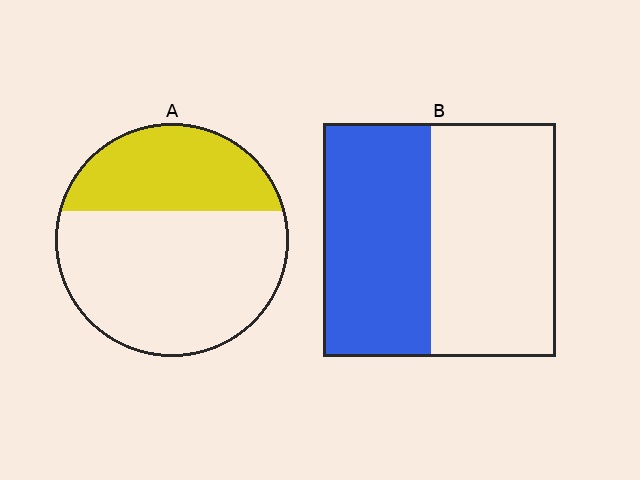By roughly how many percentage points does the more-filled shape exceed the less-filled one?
By roughly 10 percentage points (B over A).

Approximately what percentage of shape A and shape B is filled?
A is approximately 35% and B is approximately 45%.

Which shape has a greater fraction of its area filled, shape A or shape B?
Shape B.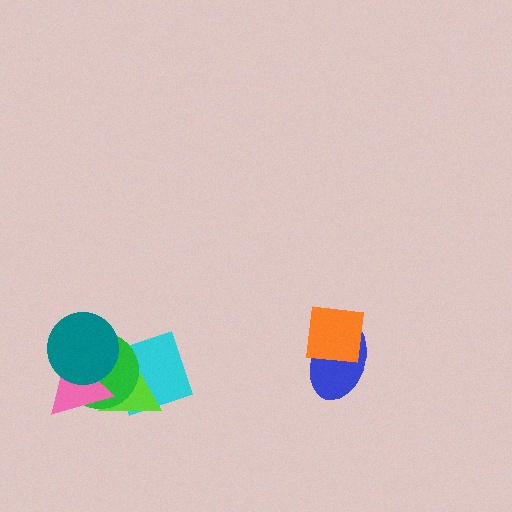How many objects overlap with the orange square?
1 object overlaps with the orange square.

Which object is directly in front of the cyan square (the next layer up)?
The lime triangle is directly in front of the cyan square.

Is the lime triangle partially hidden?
Yes, it is partially covered by another shape.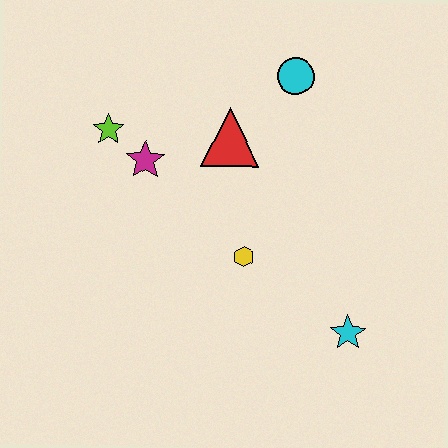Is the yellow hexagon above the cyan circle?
No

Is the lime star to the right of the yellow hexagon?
No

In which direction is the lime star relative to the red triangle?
The lime star is to the left of the red triangle.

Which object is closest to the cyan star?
The yellow hexagon is closest to the cyan star.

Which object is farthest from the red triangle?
The cyan star is farthest from the red triangle.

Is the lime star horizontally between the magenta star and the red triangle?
No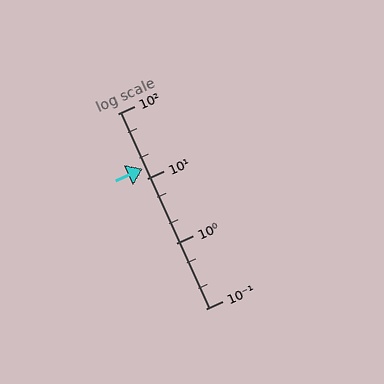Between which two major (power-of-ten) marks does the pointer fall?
The pointer is between 10 and 100.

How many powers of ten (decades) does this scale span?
The scale spans 3 decades, from 0.1 to 100.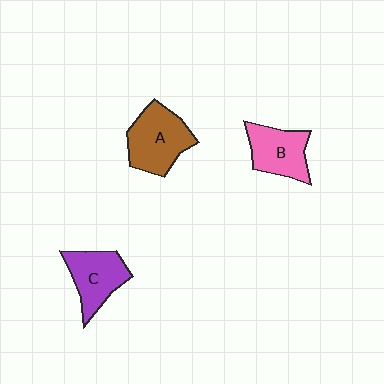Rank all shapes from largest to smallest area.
From largest to smallest: A (brown), C (purple), B (pink).